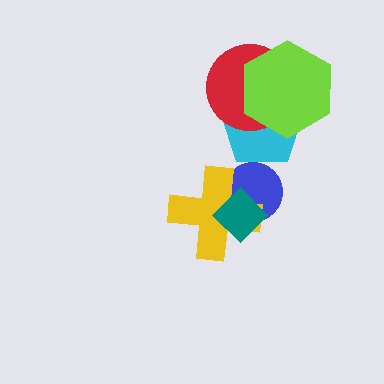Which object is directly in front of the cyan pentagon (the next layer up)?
The red circle is directly in front of the cyan pentagon.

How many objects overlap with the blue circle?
2 objects overlap with the blue circle.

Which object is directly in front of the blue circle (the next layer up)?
The yellow cross is directly in front of the blue circle.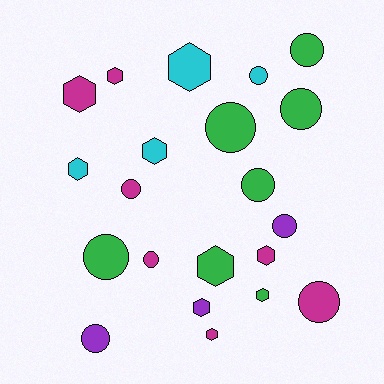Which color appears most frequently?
Green, with 7 objects.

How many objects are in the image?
There are 21 objects.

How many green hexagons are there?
There are 2 green hexagons.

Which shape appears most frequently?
Circle, with 11 objects.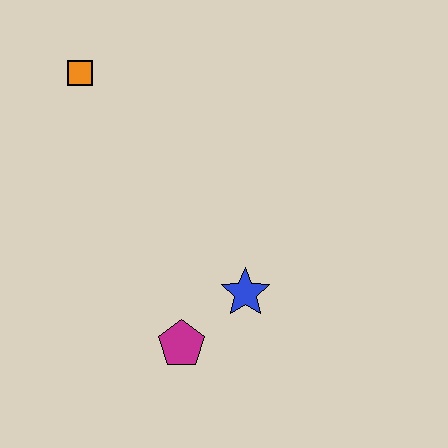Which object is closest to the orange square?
The blue star is closest to the orange square.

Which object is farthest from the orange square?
The magenta pentagon is farthest from the orange square.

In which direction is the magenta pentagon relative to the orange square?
The magenta pentagon is below the orange square.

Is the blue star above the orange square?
No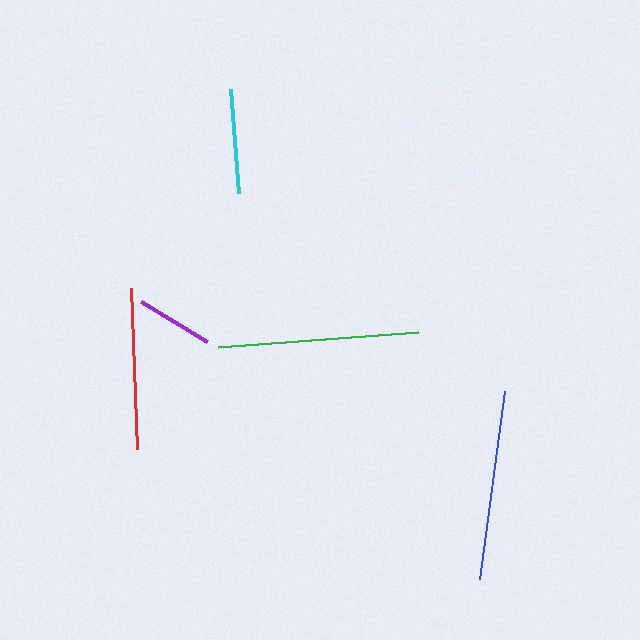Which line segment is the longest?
The green line is the longest at approximately 201 pixels.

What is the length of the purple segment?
The purple segment is approximately 77 pixels long.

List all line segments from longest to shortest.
From longest to shortest: green, blue, red, cyan, purple.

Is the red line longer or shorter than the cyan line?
The red line is longer than the cyan line.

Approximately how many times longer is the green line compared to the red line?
The green line is approximately 1.2 times the length of the red line.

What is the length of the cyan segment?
The cyan segment is approximately 104 pixels long.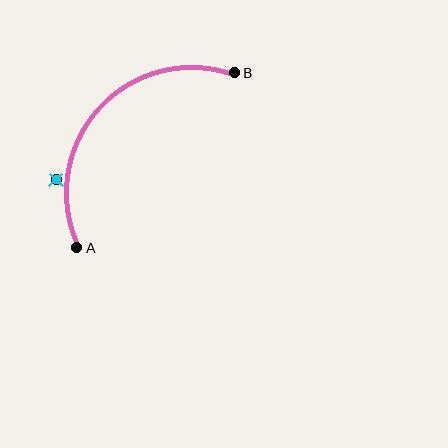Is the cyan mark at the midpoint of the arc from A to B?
No — the cyan mark does not lie on the arc at all. It sits slightly outside the curve.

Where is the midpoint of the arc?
The arc midpoint is the point on the curve farthest from the straight line joining A and B. It sits above and to the left of that line.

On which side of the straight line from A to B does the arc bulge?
The arc bulges above and to the left of the straight line connecting A and B.